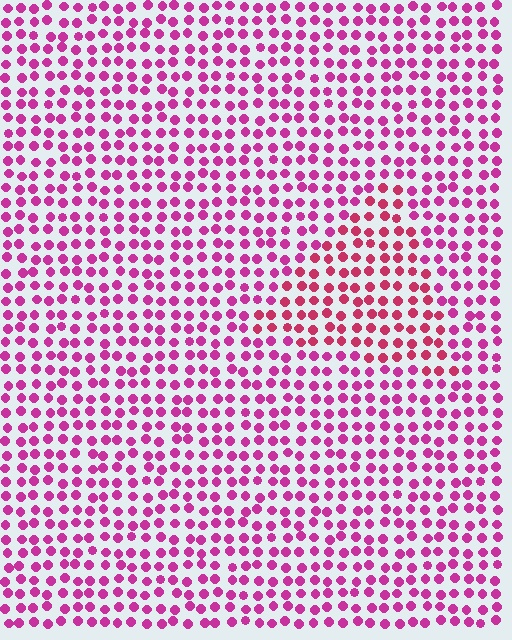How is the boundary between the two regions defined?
The boundary is defined purely by a slight shift in hue (about 23 degrees). Spacing, size, and orientation are identical on both sides.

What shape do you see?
I see a triangle.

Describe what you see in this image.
The image is filled with small magenta elements in a uniform arrangement. A triangle-shaped region is visible where the elements are tinted to a slightly different hue, forming a subtle color boundary.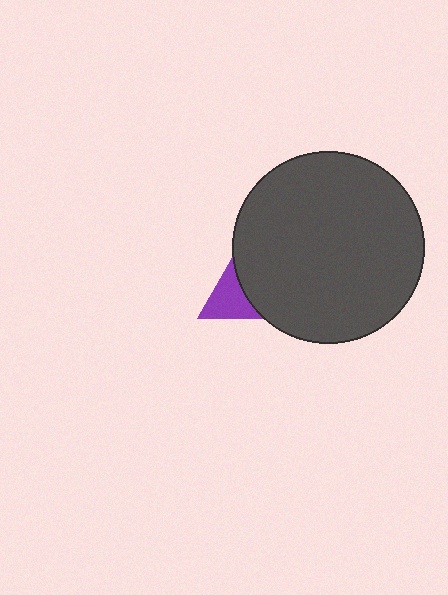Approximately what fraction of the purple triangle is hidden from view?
Roughly 66% of the purple triangle is hidden behind the dark gray circle.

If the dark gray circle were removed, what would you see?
You would see the complete purple triangle.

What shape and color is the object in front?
The object in front is a dark gray circle.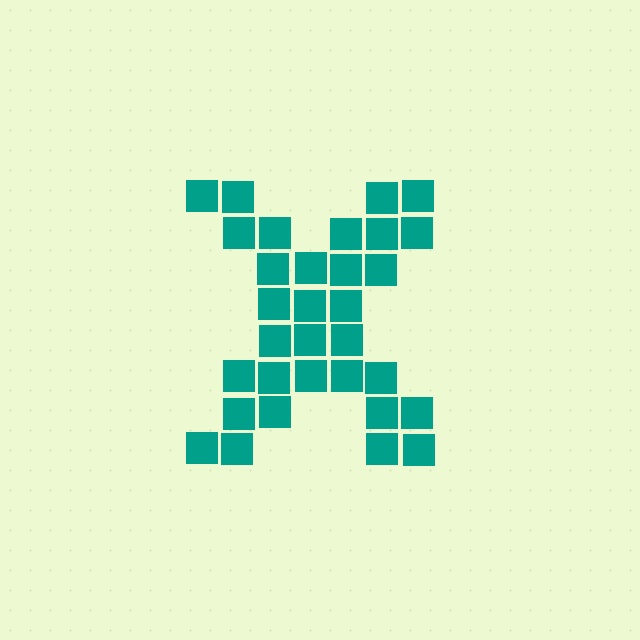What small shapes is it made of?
It is made of small squares.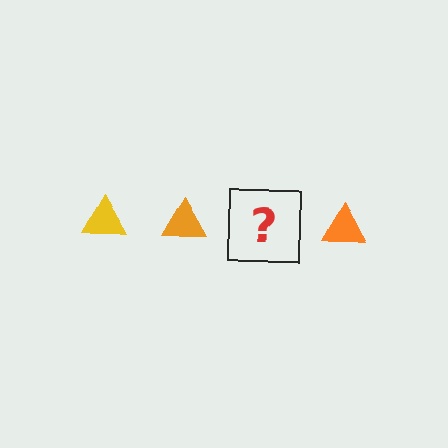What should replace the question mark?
The question mark should be replaced with a yellow triangle.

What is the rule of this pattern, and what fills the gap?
The rule is that the pattern cycles through yellow, orange triangles. The gap should be filled with a yellow triangle.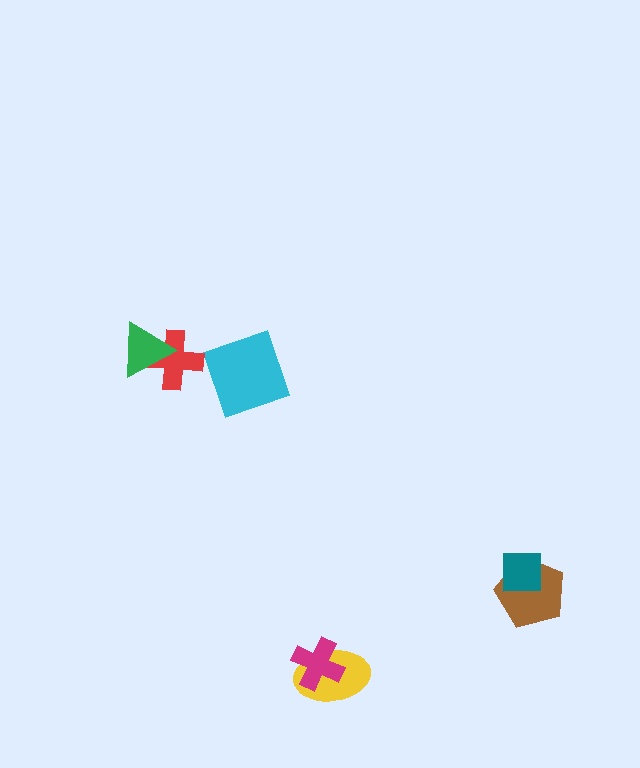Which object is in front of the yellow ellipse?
The magenta cross is in front of the yellow ellipse.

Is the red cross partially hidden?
Yes, it is partially covered by another shape.